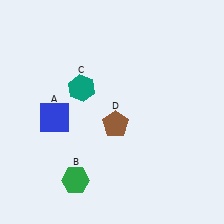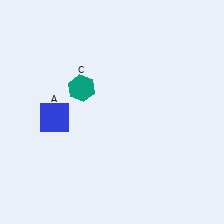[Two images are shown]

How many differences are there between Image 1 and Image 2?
There are 2 differences between the two images.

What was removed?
The green hexagon (B), the brown pentagon (D) were removed in Image 2.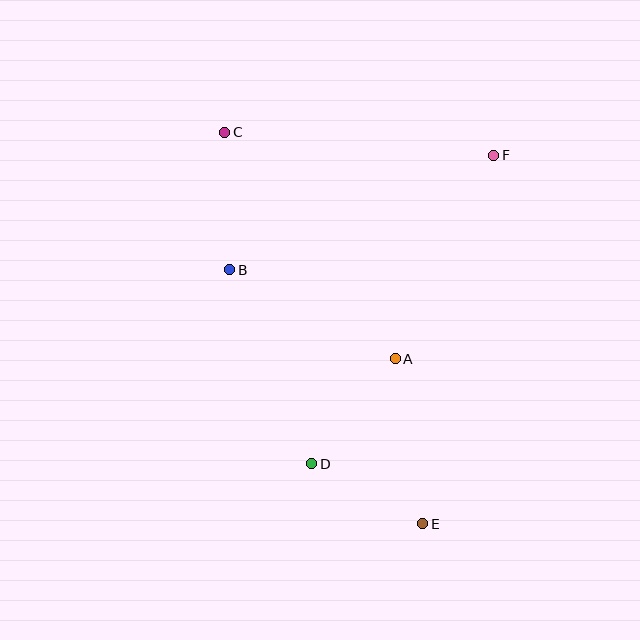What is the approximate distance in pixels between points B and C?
The distance between B and C is approximately 137 pixels.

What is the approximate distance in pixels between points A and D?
The distance between A and D is approximately 134 pixels.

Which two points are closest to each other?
Points D and E are closest to each other.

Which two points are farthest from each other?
Points C and E are farthest from each other.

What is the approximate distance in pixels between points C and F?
The distance between C and F is approximately 270 pixels.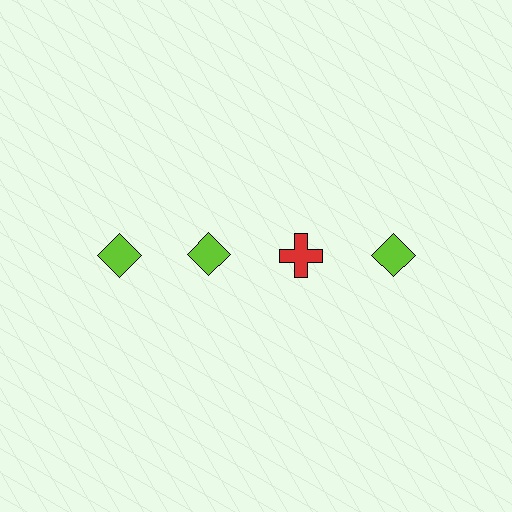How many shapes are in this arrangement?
There are 4 shapes arranged in a grid pattern.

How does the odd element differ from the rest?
It differs in both color (red instead of lime) and shape (cross instead of diamond).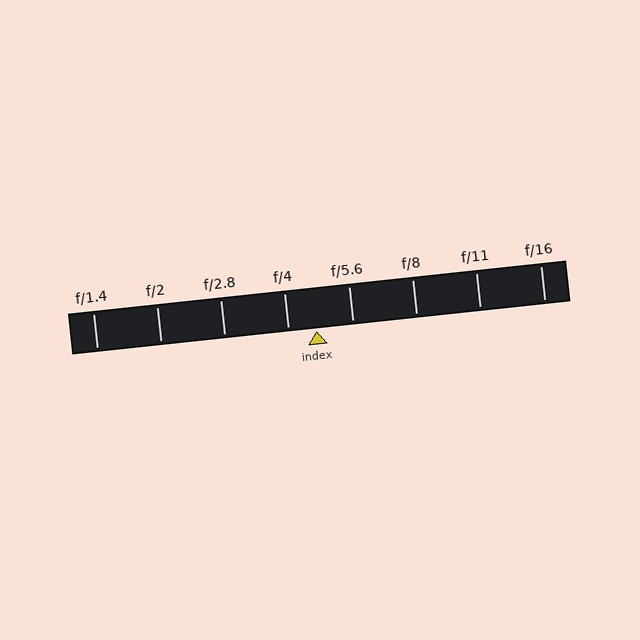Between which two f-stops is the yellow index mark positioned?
The index mark is between f/4 and f/5.6.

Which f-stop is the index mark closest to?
The index mark is closest to f/4.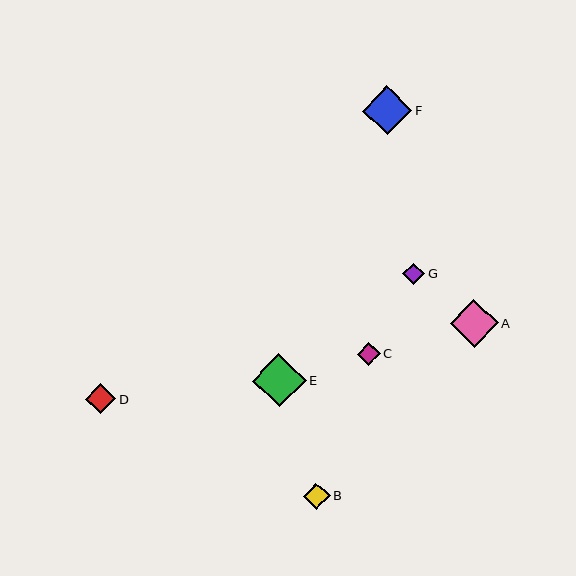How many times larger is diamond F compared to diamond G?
Diamond F is approximately 2.3 times the size of diamond G.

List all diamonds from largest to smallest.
From largest to smallest: E, F, A, D, B, C, G.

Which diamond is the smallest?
Diamond G is the smallest with a size of approximately 22 pixels.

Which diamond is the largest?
Diamond E is the largest with a size of approximately 53 pixels.